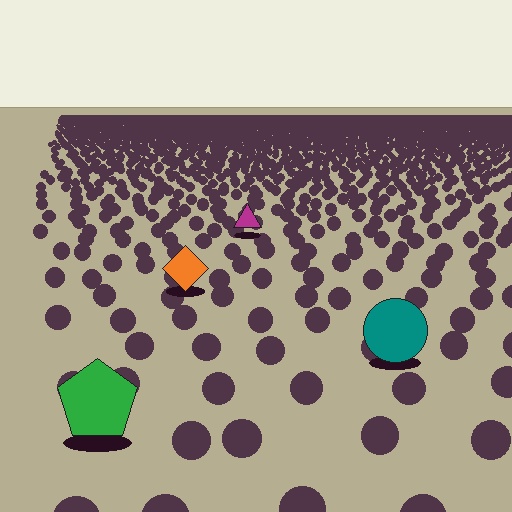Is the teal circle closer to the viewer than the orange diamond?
Yes. The teal circle is closer — you can tell from the texture gradient: the ground texture is coarser near it.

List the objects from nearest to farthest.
From nearest to farthest: the green pentagon, the teal circle, the orange diamond, the magenta triangle.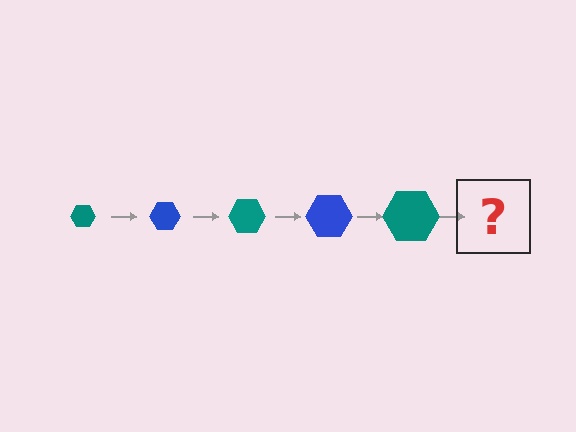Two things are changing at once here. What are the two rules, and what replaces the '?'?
The two rules are that the hexagon grows larger each step and the color cycles through teal and blue. The '?' should be a blue hexagon, larger than the previous one.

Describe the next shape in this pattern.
It should be a blue hexagon, larger than the previous one.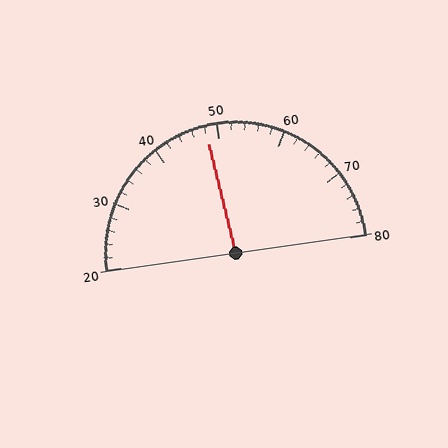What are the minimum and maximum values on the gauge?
The gauge ranges from 20 to 80.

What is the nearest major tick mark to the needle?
The nearest major tick mark is 50.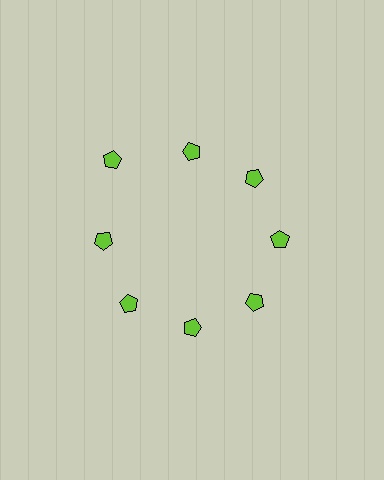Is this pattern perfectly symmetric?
No. The 8 lime pentagons are arranged in a ring, but one element near the 10 o'clock position is pushed outward from the center, breaking the 8-fold rotational symmetry.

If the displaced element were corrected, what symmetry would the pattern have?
It would have 8-fold rotational symmetry — the pattern would map onto itself every 45 degrees.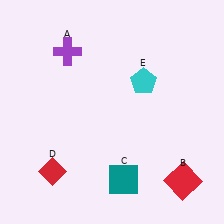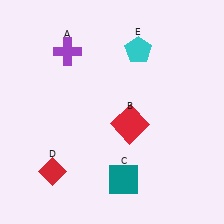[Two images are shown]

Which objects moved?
The objects that moved are: the red square (B), the cyan pentagon (E).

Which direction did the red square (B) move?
The red square (B) moved up.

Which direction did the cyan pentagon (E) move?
The cyan pentagon (E) moved up.